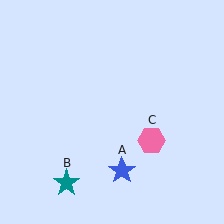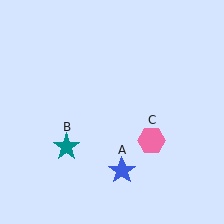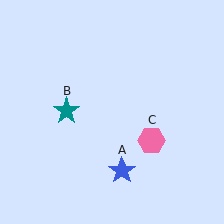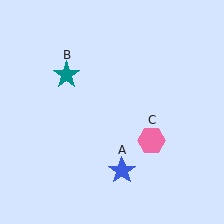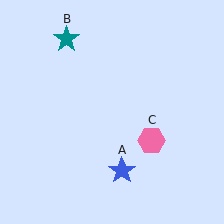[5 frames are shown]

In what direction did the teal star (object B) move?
The teal star (object B) moved up.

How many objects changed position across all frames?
1 object changed position: teal star (object B).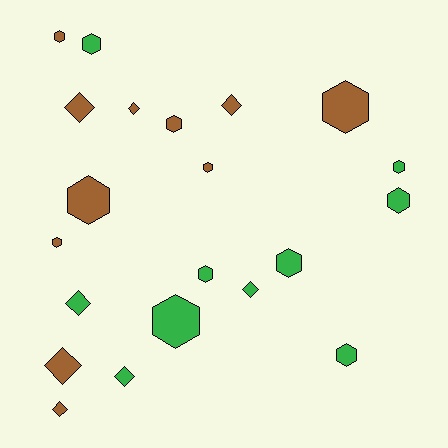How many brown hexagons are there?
There are 6 brown hexagons.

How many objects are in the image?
There are 21 objects.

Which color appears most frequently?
Brown, with 11 objects.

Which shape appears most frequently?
Hexagon, with 13 objects.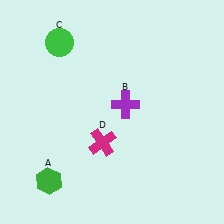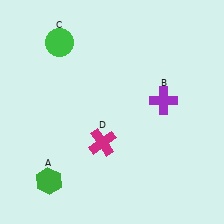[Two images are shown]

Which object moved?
The purple cross (B) moved right.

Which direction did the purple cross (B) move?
The purple cross (B) moved right.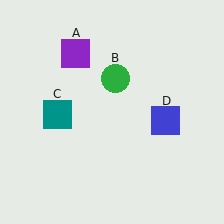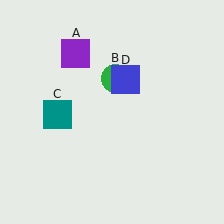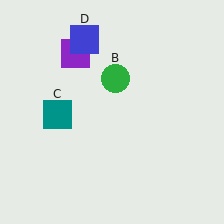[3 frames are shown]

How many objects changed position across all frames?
1 object changed position: blue square (object D).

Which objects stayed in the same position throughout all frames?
Purple square (object A) and green circle (object B) and teal square (object C) remained stationary.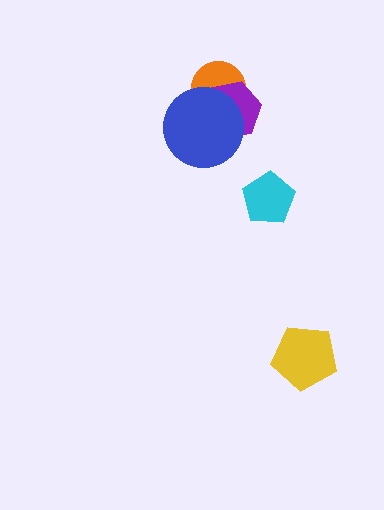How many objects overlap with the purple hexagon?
2 objects overlap with the purple hexagon.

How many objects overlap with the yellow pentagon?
0 objects overlap with the yellow pentagon.